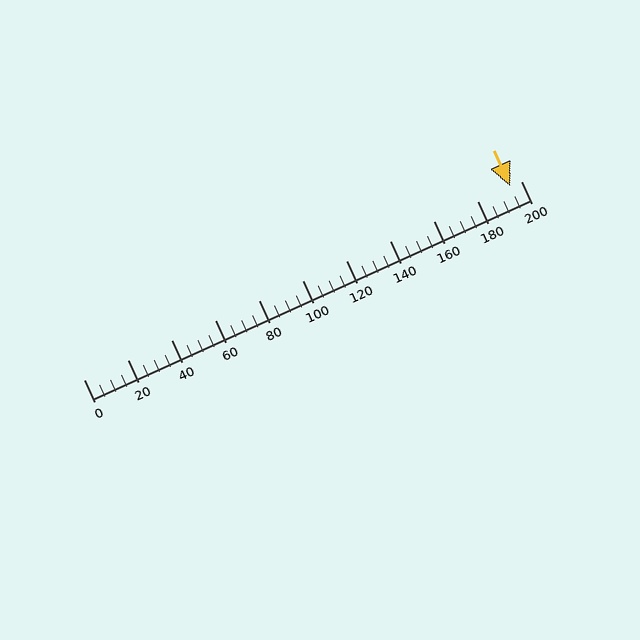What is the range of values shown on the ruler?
The ruler shows values from 0 to 200.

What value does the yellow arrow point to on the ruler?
The yellow arrow points to approximately 195.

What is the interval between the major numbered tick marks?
The major tick marks are spaced 20 units apart.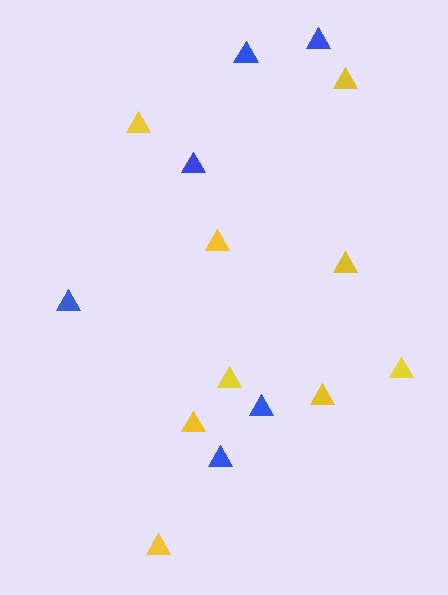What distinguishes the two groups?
There are 2 groups: one group of yellow triangles (9) and one group of blue triangles (6).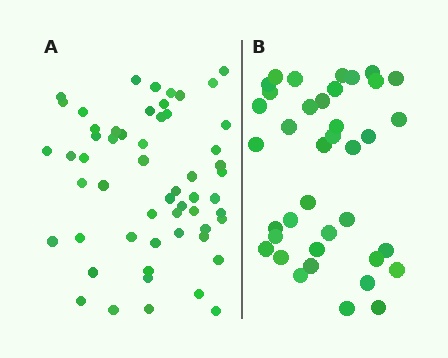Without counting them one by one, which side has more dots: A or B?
Region A (the left region) has more dots.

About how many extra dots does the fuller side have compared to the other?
Region A has approximately 20 more dots than region B.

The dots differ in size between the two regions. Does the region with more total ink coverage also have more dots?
No. Region B has more total ink coverage because its dots are larger, but region A actually contains more individual dots. Total area can be misleading — the number of items is what matters here.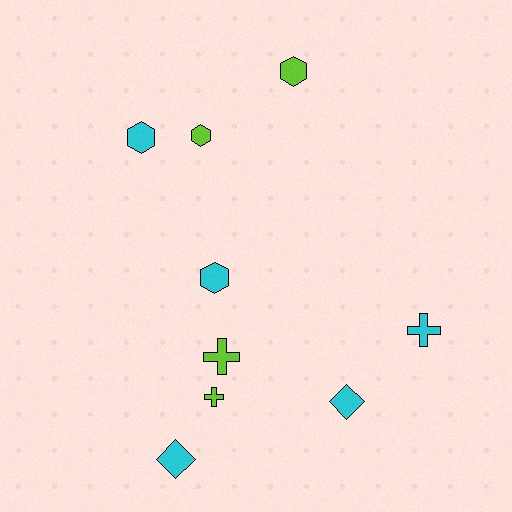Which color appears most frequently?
Cyan, with 5 objects.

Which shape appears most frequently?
Hexagon, with 4 objects.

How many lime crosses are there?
There are 2 lime crosses.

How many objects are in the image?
There are 9 objects.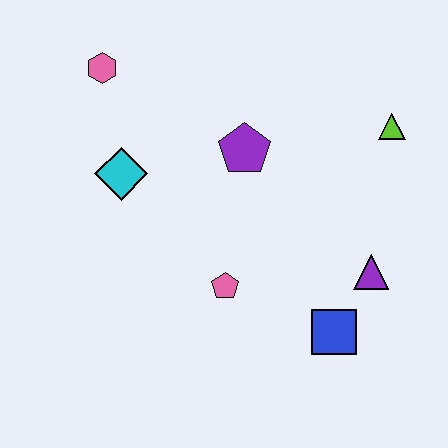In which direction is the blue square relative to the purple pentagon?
The blue square is below the purple pentagon.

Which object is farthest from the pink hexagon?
The blue square is farthest from the pink hexagon.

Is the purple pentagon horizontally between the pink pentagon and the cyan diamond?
No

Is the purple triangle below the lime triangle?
Yes